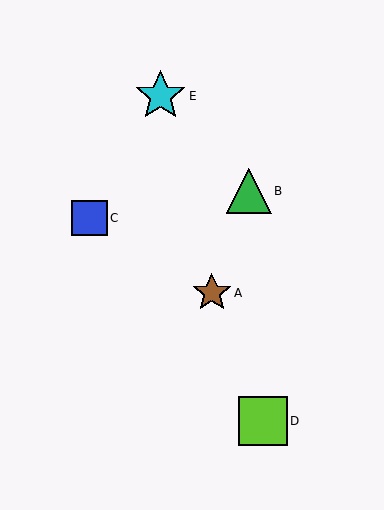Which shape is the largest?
The cyan star (labeled E) is the largest.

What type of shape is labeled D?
Shape D is a lime square.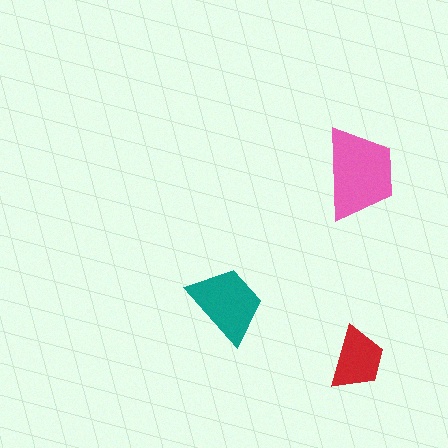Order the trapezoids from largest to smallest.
the pink one, the teal one, the red one.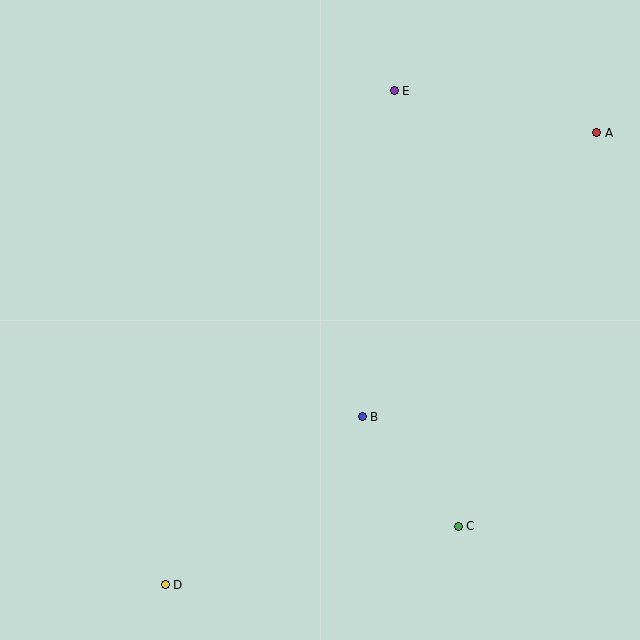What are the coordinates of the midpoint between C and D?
The midpoint between C and D is at (312, 555).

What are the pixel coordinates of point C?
Point C is at (458, 526).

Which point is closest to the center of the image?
Point B at (362, 417) is closest to the center.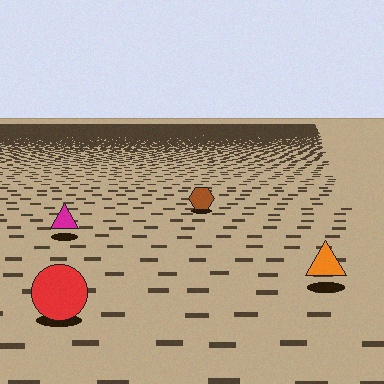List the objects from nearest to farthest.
From nearest to farthest: the red circle, the orange triangle, the magenta triangle, the brown hexagon.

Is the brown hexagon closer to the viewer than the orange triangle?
No. The orange triangle is closer — you can tell from the texture gradient: the ground texture is coarser near it.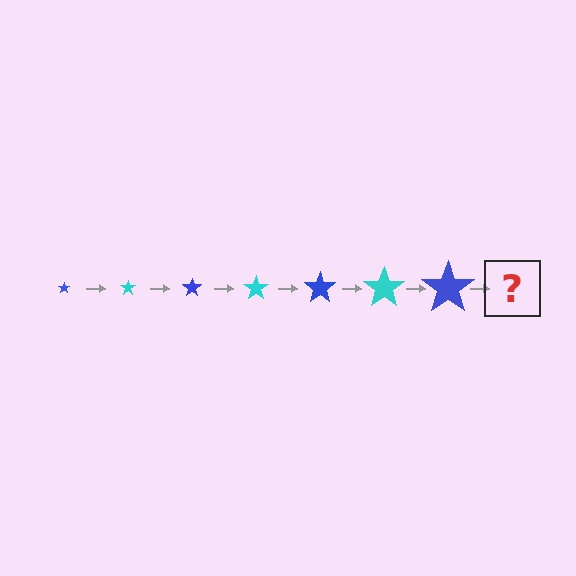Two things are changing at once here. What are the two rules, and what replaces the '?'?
The two rules are that the star grows larger each step and the color cycles through blue and cyan. The '?' should be a cyan star, larger than the previous one.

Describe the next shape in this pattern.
It should be a cyan star, larger than the previous one.